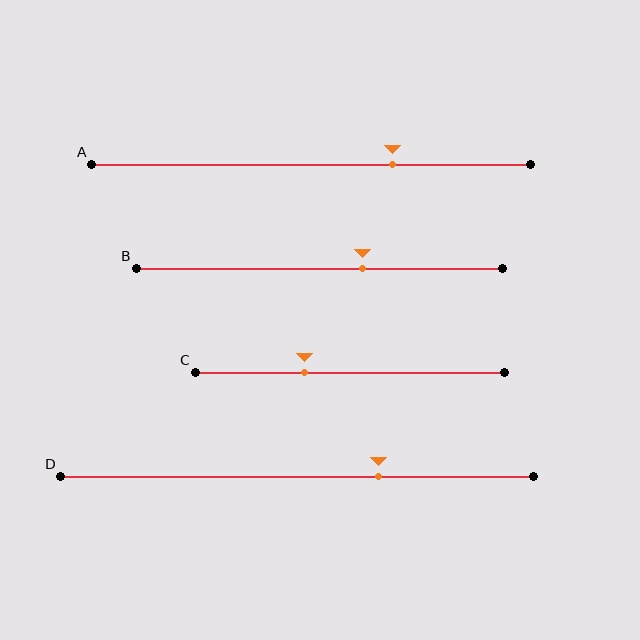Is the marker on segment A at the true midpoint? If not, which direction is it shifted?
No, the marker on segment A is shifted to the right by about 19% of the segment length.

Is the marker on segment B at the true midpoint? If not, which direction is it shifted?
No, the marker on segment B is shifted to the right by about 12% of the segment length.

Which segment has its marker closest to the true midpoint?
Segment B has its marker closest to the true midpoint.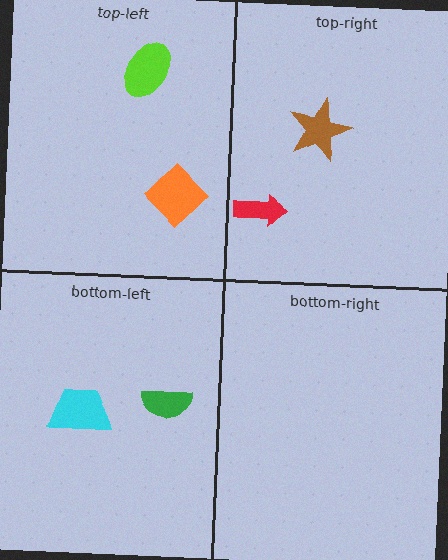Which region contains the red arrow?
The top-right region.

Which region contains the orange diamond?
The top-left region.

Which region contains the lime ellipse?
The top-left region.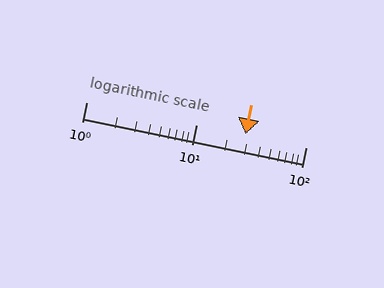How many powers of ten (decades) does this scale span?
The scale spans 2 decades, from 1 to 100.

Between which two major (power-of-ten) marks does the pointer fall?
The pointer is between 10 and 100.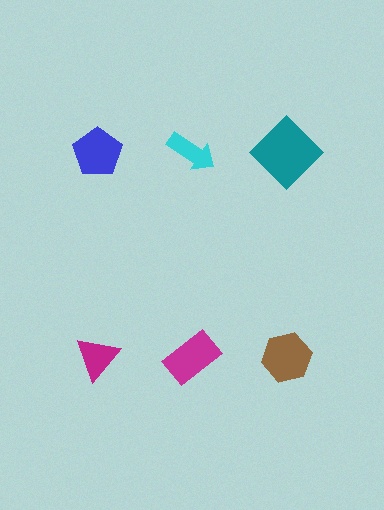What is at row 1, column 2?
A cyan arrow.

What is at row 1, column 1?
A blue pentagon.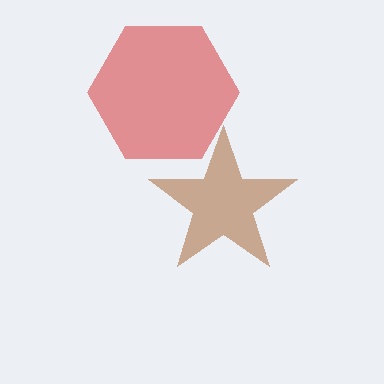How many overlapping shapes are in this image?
There are 2 overlapping shapes in the image.